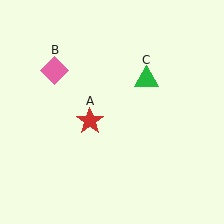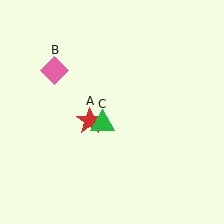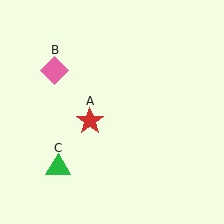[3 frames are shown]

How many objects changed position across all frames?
1 object changed position: green triangle (object C).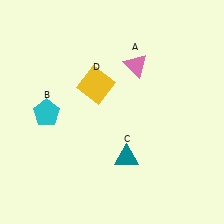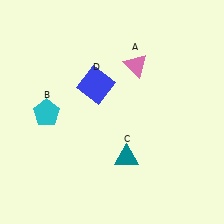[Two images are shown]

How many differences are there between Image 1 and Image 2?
There is 1 difference between the two images.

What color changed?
The square (D) changed from yellow in Image 1 to blue in Image 2.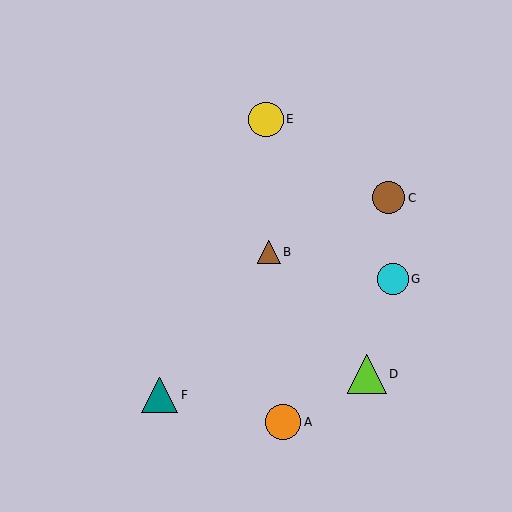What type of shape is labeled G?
Shape G is a cyan circle.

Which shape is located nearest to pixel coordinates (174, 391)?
The teal triangle (labeled F) at (160, 395) is nearest to that location.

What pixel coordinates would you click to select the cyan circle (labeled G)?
Click at (393, 279) to select the cyan circle G.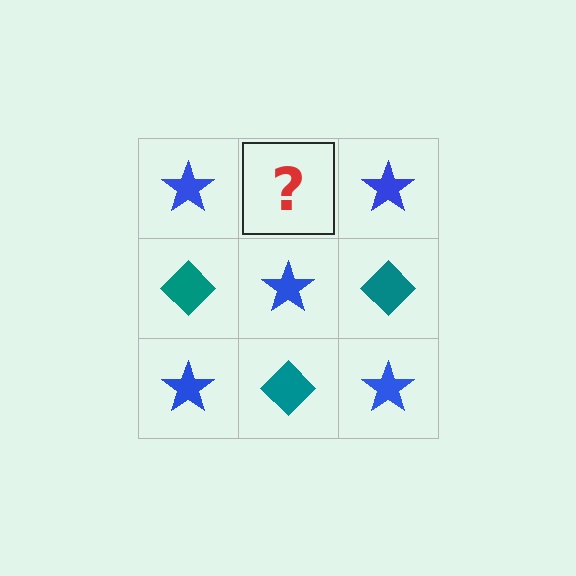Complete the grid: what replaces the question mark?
The question mark should be replaced with a teal diamond.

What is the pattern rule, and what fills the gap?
The rule is that it alternates blue star and teal diamond in a checkerboard pattern. The gap should be filled with a teal diamond.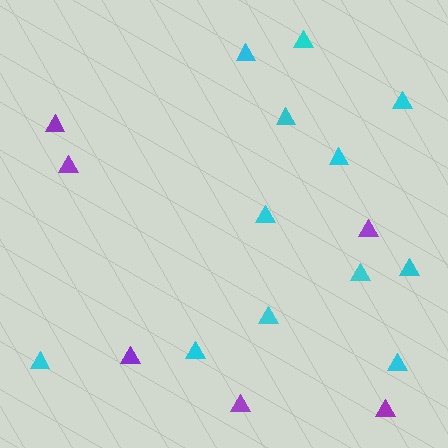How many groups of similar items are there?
There are 2 groups: one group of cyan triangles (12) and one group of purple triangles (6).